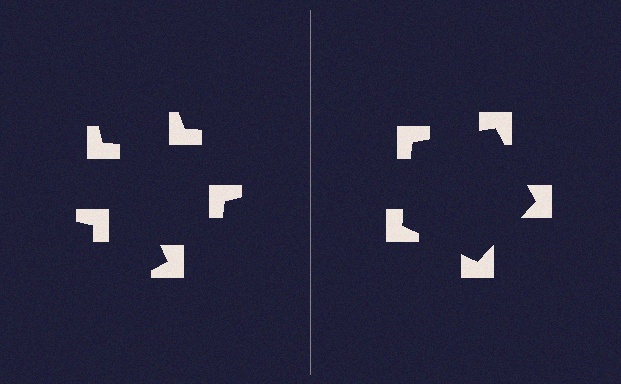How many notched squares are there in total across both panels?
10 — 5 on each side.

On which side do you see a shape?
An illusory pentagon appears on the right side. On the left side the wedge cuts are rotated, so no coherent shape forms.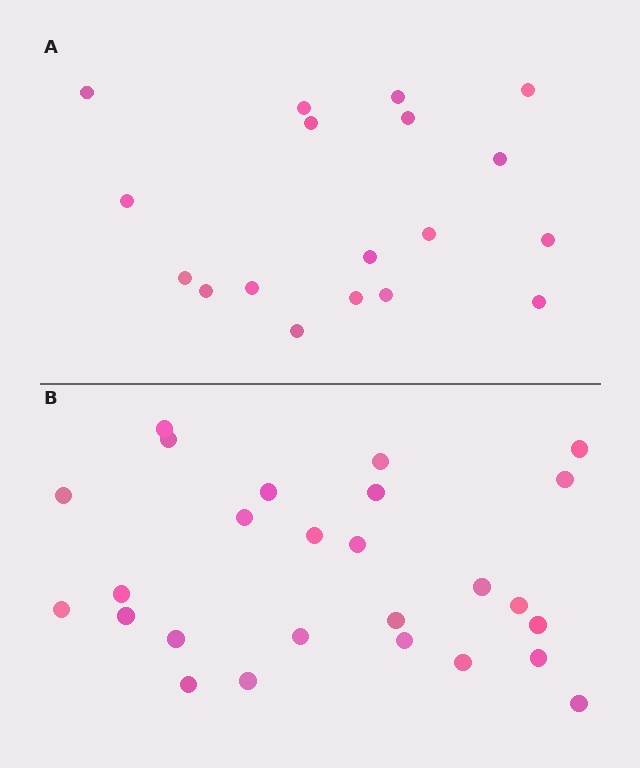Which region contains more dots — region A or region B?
Region B (the bottom region) has more dots.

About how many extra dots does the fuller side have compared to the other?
Region B has roughly 8 or so more dots than region A.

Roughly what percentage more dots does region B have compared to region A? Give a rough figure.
About 45% more.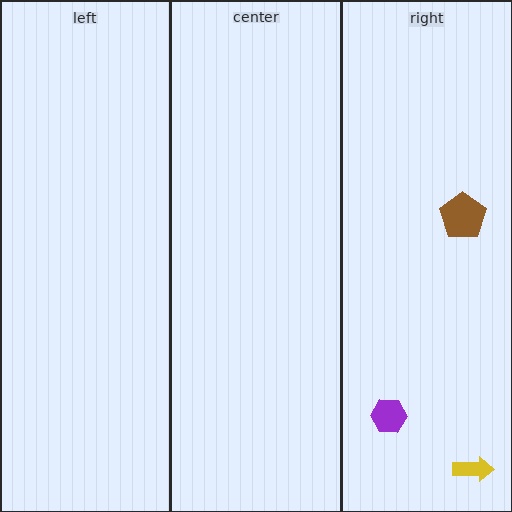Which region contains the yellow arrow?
The right region.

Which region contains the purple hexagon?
The right region.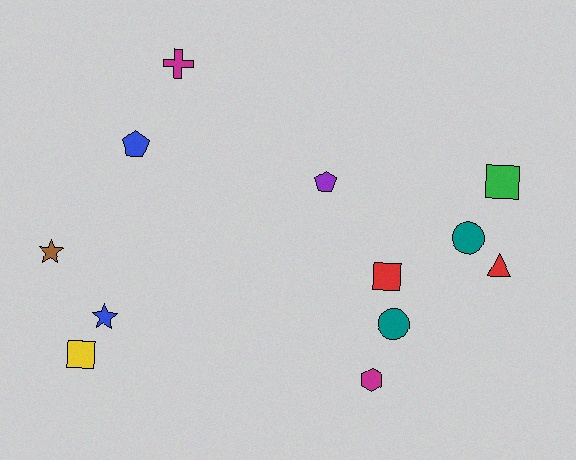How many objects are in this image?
There are 12 objects.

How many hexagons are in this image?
There is 1 hexagon.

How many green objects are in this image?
There is 1 green object.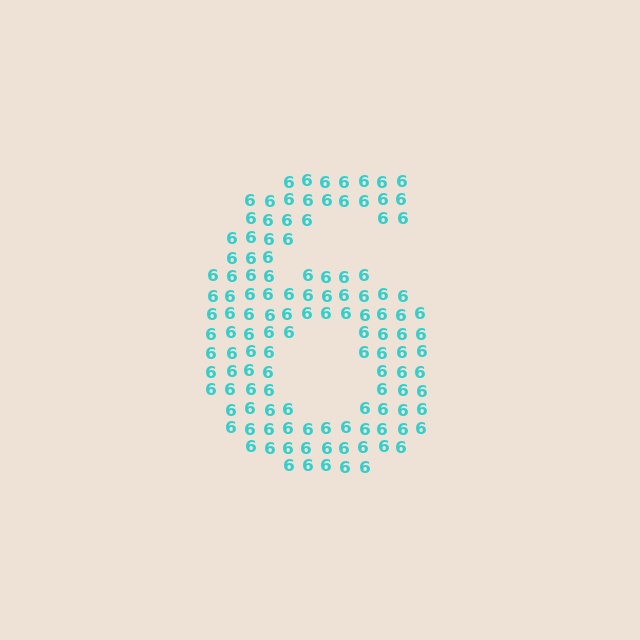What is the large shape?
The large shape is the digit 6.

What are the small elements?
The small elements are digit 6's.